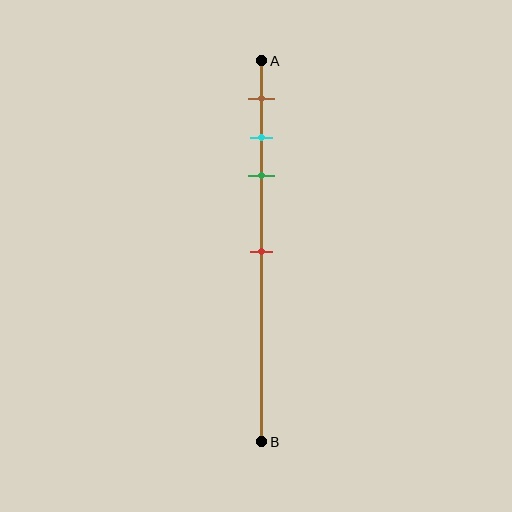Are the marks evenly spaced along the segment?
No, the marks are not evenly spaced.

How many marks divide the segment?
There are 4 marks dividing the segment.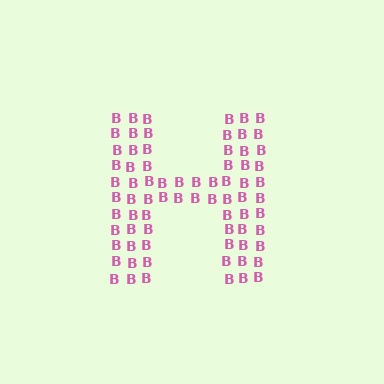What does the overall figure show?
The overall figure shows the letter H.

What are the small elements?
The small elements are letter B's.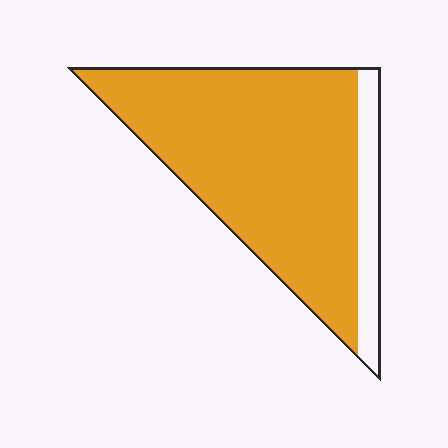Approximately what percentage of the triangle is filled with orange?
Approximately 85%.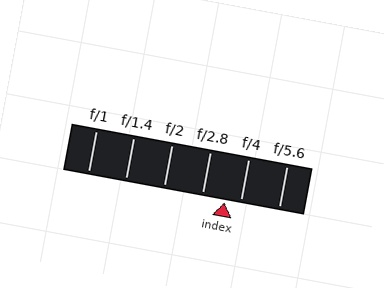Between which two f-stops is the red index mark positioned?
The index mark is between f/2.8 and f/4.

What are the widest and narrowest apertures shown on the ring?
The widest aperture shown is f/1 and the narrowest is f/5.6.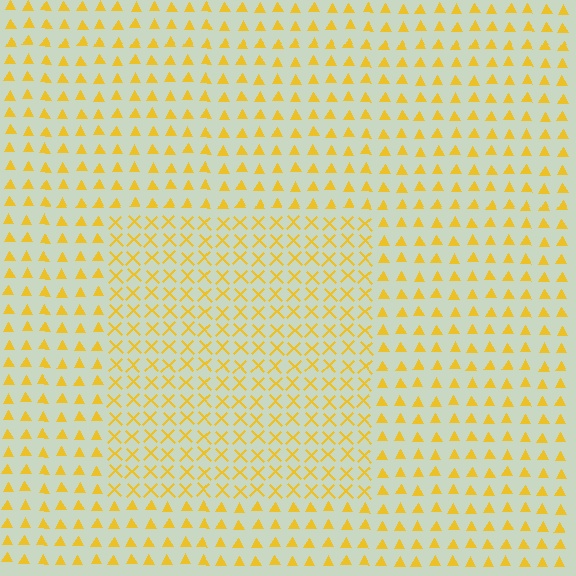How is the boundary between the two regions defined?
The boundary is defined by a change in element shape: X marks inside vs. triangles outside. All elements share the same color and spacing.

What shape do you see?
I see a rectangle.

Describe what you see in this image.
The image is filled with small yellow elements arranged in a uniform grid. A rectangle-shaped region contains X marks, while the surrounding area contains triangles. The boundary is defined purely by the change in element shape.